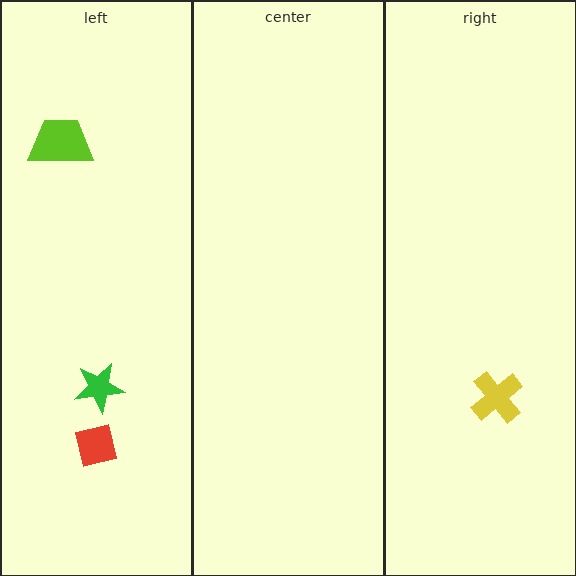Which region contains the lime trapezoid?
The left region.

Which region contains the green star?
The left region.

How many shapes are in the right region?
1.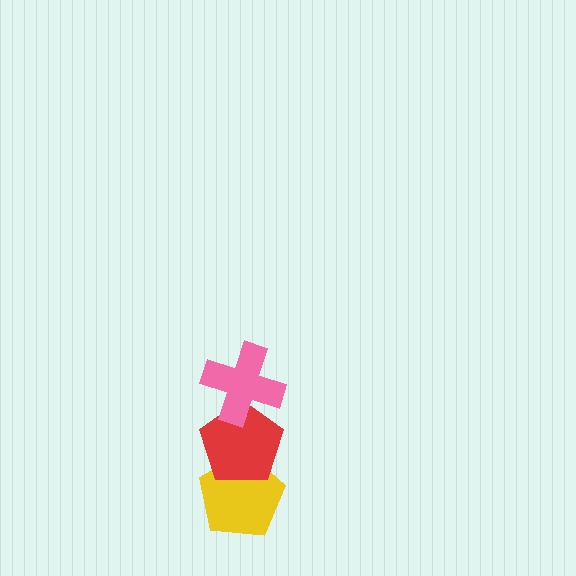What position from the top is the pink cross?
The pink cross is 1st from the top.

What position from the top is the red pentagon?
The red pentagon is 2nd from the top.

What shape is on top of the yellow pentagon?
The red pentagon is on top of the yellow pentagon.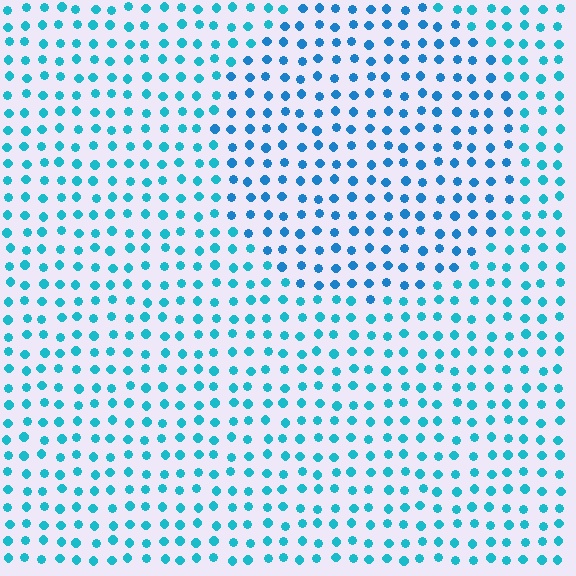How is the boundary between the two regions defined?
The boundary is defined purely by a slight shift in hue (about 20 degrees). Spacing, size, and orientation are identical on both sides.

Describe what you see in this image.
The image is filled with small cyan elements in a uniform arrangement. A circle-shaped region is visible where the elements are tinted to a slightly different hue, forming a subtle color boundary.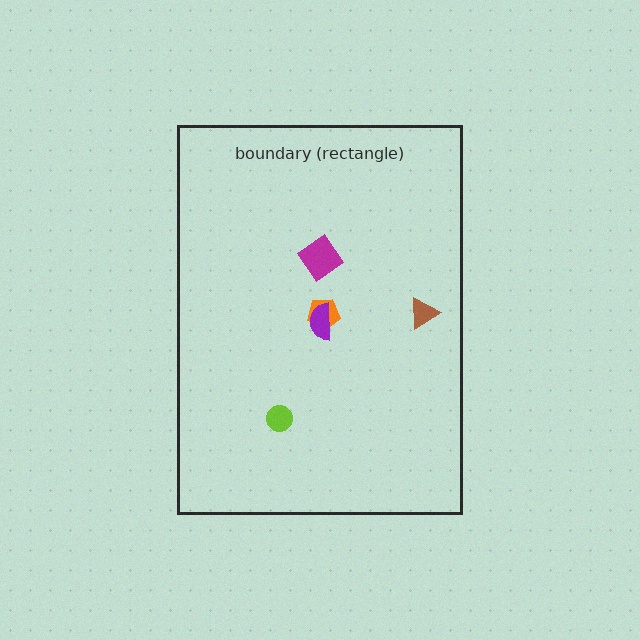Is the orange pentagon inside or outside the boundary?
Inside.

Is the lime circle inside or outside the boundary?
Inside.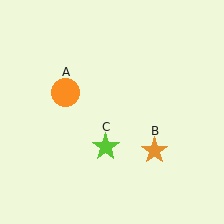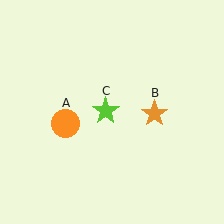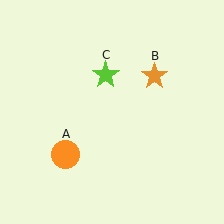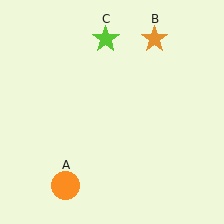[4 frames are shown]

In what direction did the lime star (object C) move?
The lime star (object C) moved up.